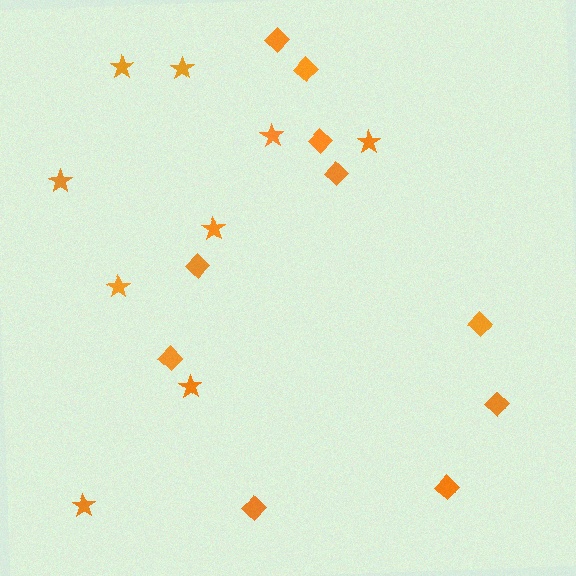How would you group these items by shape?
There are 2 groups: one group of stars (9) and one group of diamonds (10).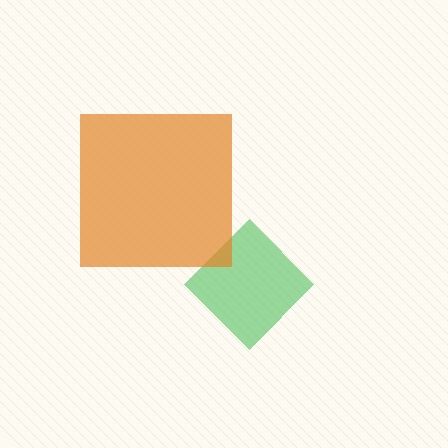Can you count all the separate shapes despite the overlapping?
Yes, there are 2 separate shapes.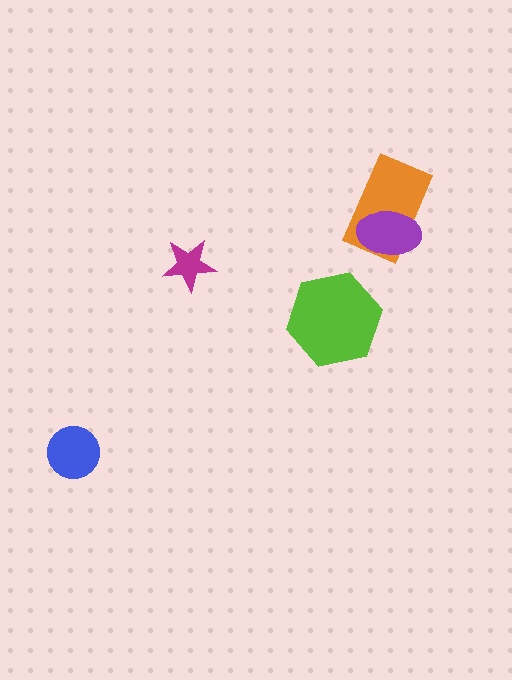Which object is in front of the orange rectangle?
The purple ellipse is in front of the orange rectangle.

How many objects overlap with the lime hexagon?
0 objects overlap with the lime hexagon.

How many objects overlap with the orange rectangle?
1 object overlaps with the orange rectangle.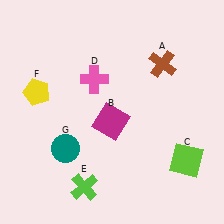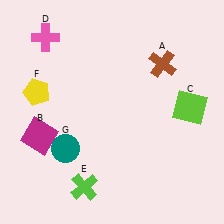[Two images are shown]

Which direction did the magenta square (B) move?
The magenta square (B) moved left.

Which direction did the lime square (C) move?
The lime square (C) moved up.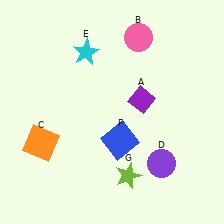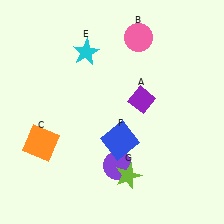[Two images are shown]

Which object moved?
The purple circle (D) moved left.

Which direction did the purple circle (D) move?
The purple circle (D) moved left.